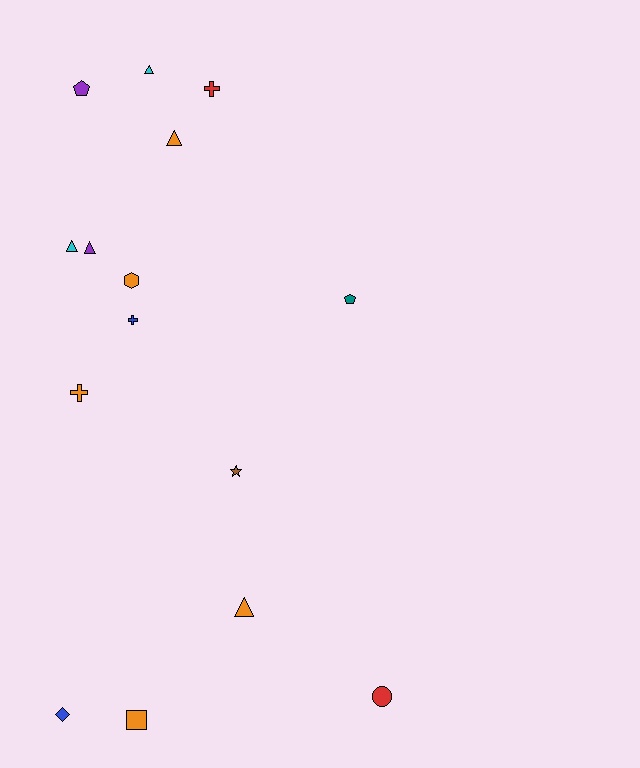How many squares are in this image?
There is 1 square.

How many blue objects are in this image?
There are 2 blue objects.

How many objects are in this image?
There are 15 objects.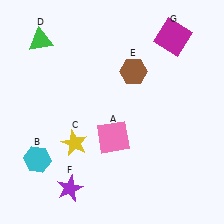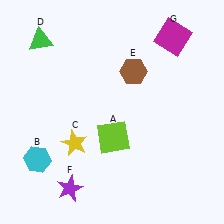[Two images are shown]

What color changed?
The square (A) changed from pink in Image 1 to lime in Image 2.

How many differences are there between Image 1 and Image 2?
There is 1 difference between the two images.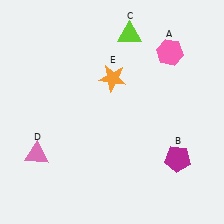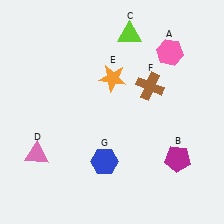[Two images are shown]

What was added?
A brown cross (F), a blue hexagon (G) were added in Image 2.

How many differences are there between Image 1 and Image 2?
There are 2 differences between the two images.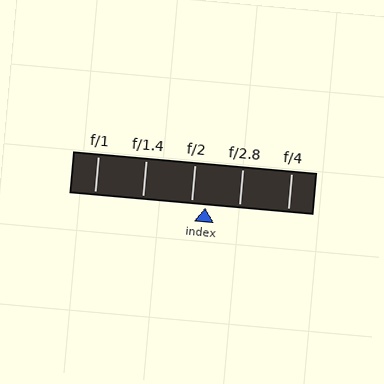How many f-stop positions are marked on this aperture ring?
There are 5 f-stop positions marked.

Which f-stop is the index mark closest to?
The index mark is closest to f/2.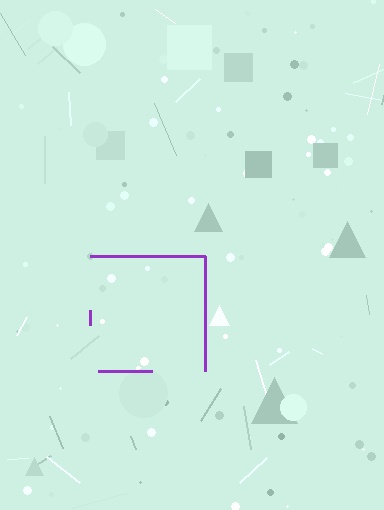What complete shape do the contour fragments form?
The contour fragments form a square.